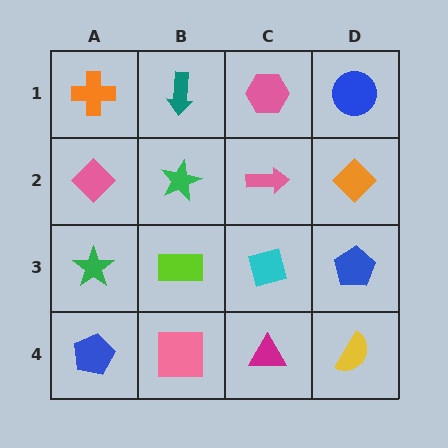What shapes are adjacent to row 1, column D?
An orange diamond (row 2, column D), a pink hexagon (row 1, column C).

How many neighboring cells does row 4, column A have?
2.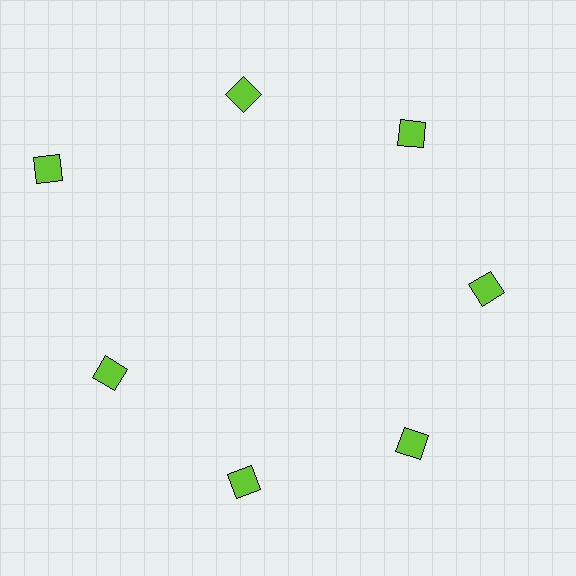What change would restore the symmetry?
The symmetry would be restored by moving it inward, back onto the ring so that all 7 diamonds sit at equal angles and equal distance from the center.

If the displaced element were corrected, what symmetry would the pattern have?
It would have 7-fold rotational symmetry — the pattern would map onto itself every 51 degrees.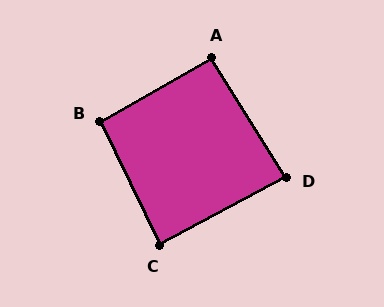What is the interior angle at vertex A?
Approximately 93 degrees (approximately right).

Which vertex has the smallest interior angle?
D, at approximately 86 degrees.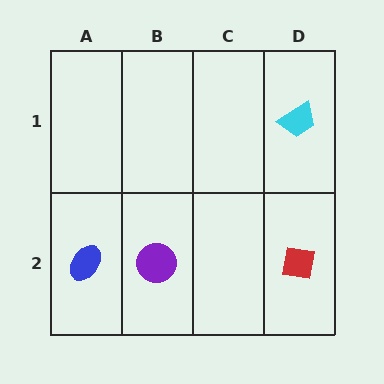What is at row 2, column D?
A red square.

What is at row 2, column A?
A blue ellipse.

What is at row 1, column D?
A cyan trapezoid.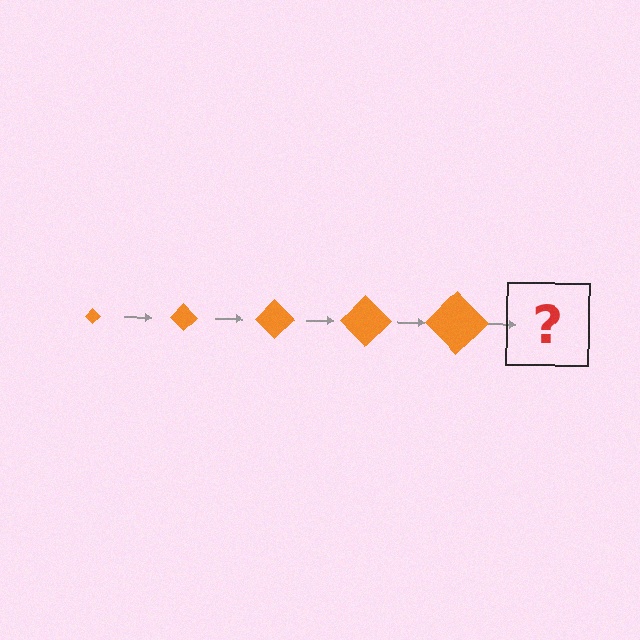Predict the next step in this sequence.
The next step is an orange diamond, larger than the previous one.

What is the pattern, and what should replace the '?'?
The pattern is that the diamond gets progressively larger each step. The '?' should be an orange diamond, larger than the previous one.